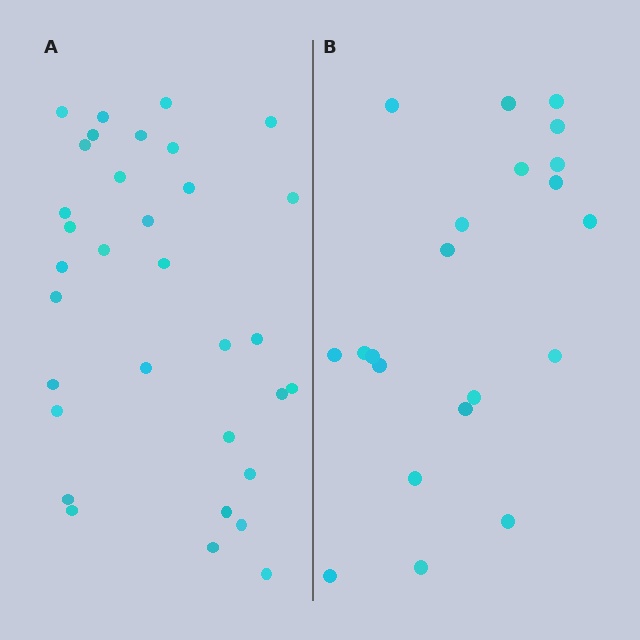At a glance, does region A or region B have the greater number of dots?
Region A (the left region) has more dots.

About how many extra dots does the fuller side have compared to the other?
Region A has roughly 12 or so more dots than region B.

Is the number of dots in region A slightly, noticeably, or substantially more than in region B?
Region A has substantially more. The ratio is roughly 1.6 to 1.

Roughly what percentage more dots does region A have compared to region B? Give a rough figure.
About 55% more.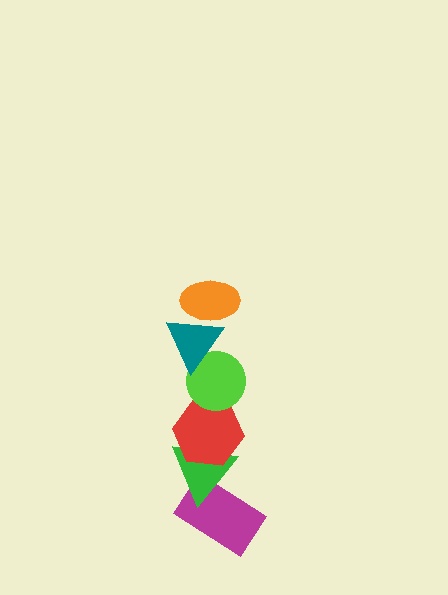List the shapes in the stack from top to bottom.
From top to bottom: the orange ellipse, the teal triangle, the lime circle, the red hexagon, the green triangle, the magenta rectangle.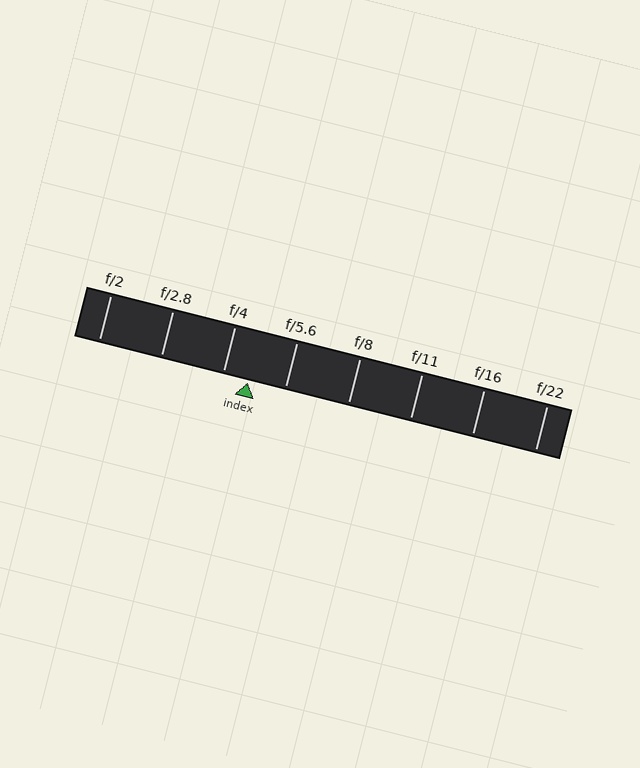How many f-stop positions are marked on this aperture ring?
There are 8 f-stop positions marked.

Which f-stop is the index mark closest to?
The index mark is closest to f/4.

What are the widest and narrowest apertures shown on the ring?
The widest aperture shown is f/2 and the narrowest is f/22.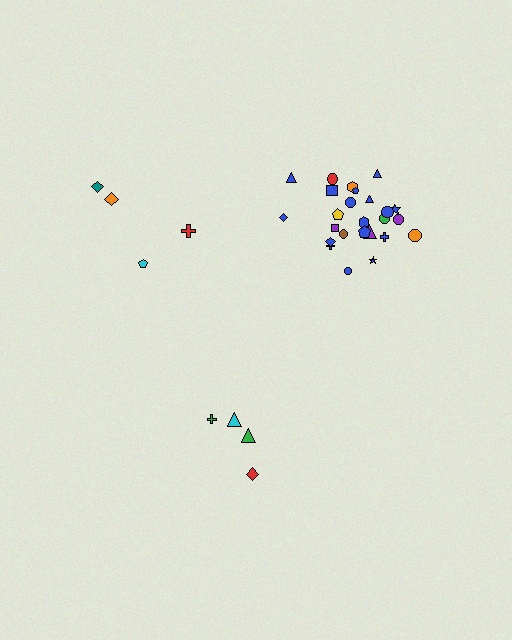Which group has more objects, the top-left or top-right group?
The top-right group.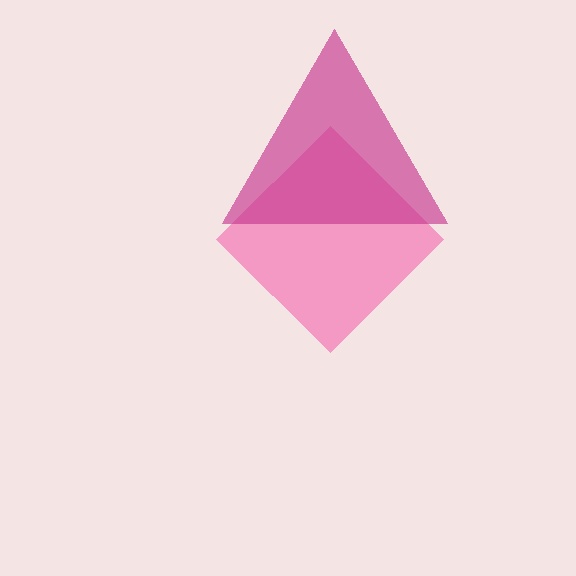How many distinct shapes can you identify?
There are 2 distinct shapes: a pink diamond, a magenta triangle.